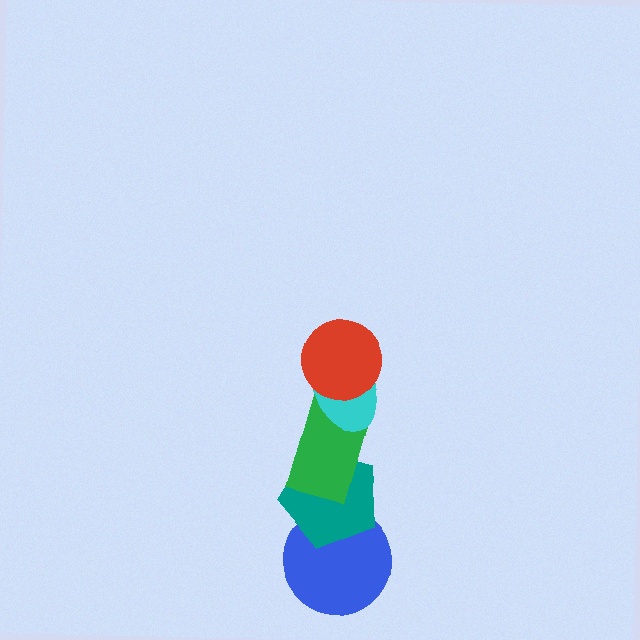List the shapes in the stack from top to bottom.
From top to bottom: the red circle, the cyan ellipse, the green rectangle, the teal pentagon, the blue circle.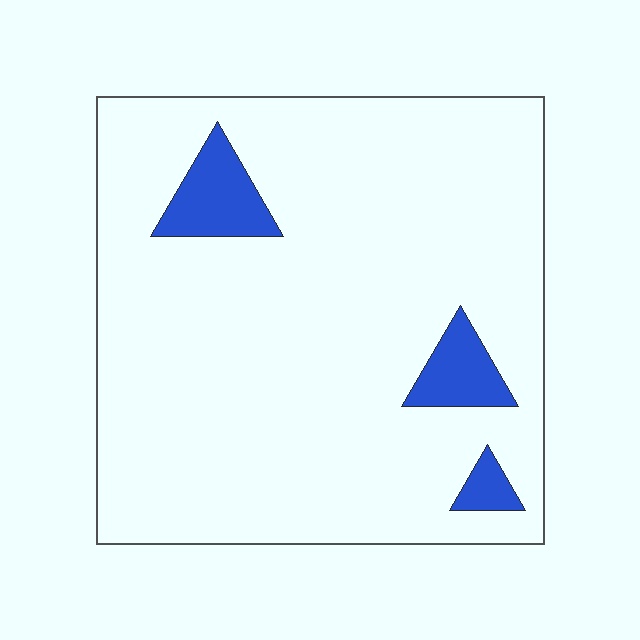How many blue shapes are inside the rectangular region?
3.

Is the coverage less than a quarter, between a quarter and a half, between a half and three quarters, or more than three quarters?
Less than a quarter.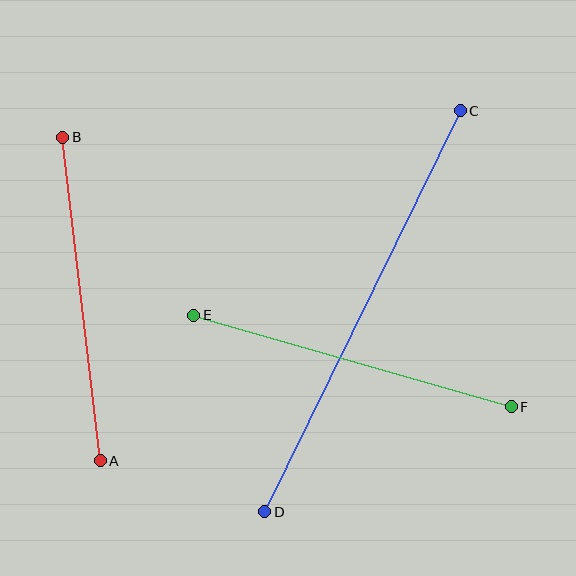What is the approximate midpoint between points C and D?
The midpoint is at approximately (362, 311) pixels.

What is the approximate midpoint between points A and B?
The midpoint is at approximately (81, 299) pixels.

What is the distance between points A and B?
The distance is approximately 326 pixels.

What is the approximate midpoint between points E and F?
The midpoint is at approximately (353, 361) pixels.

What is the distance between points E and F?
The distance is approximately 330 pixels.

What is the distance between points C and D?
The distance is approximately 446 pixels.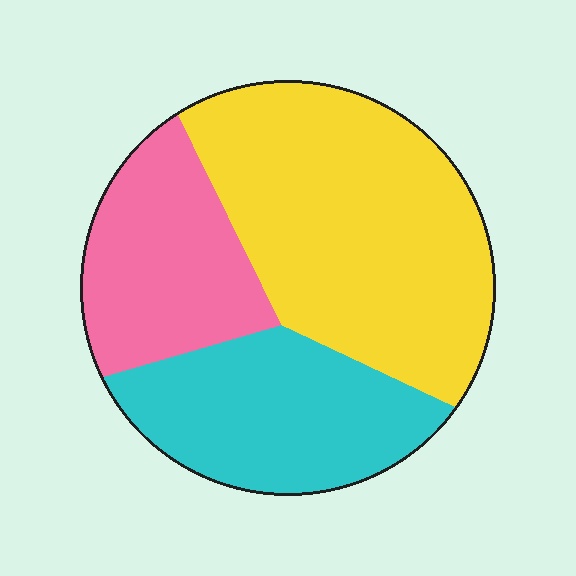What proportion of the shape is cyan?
Cyan covers 28% of the shape.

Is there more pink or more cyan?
Cyan.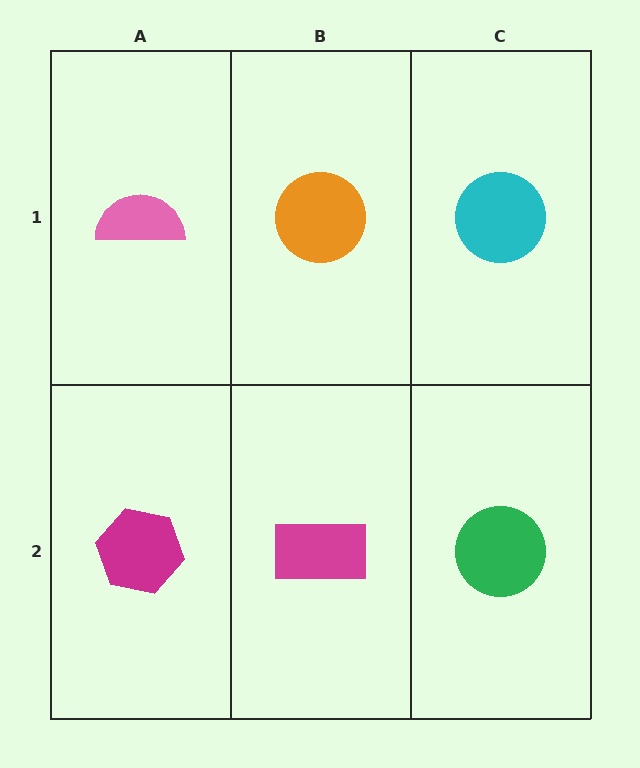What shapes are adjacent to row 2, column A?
A pink semicircle (row 1, column A), a magenta rectangle (row 2, column B).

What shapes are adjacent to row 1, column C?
A green circle (row 2, column C), an orange circle (row 1, column B).